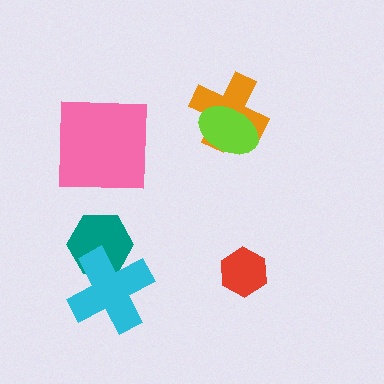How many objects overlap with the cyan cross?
1 object overlaps with the cyan cross.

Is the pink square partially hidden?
No, no other shape covers it.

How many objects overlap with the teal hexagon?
1 object overlaps with the teal hexagon.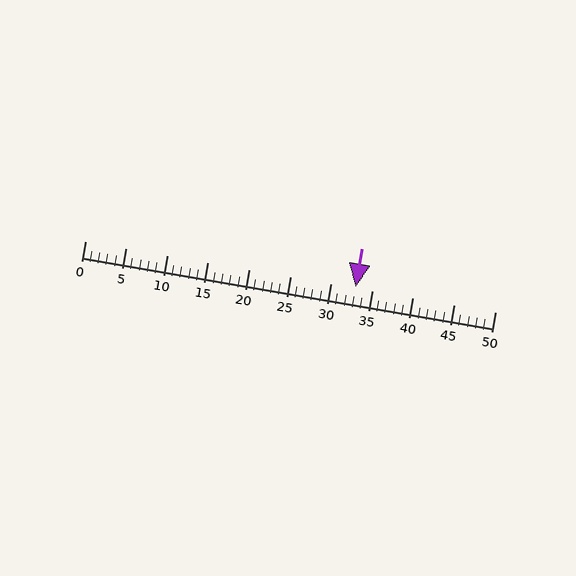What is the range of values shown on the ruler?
The ruler shows values from 0 to 50.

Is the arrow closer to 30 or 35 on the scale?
The arrow is closer to 35.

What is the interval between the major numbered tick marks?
The major tick marks are spaced 5 units apart.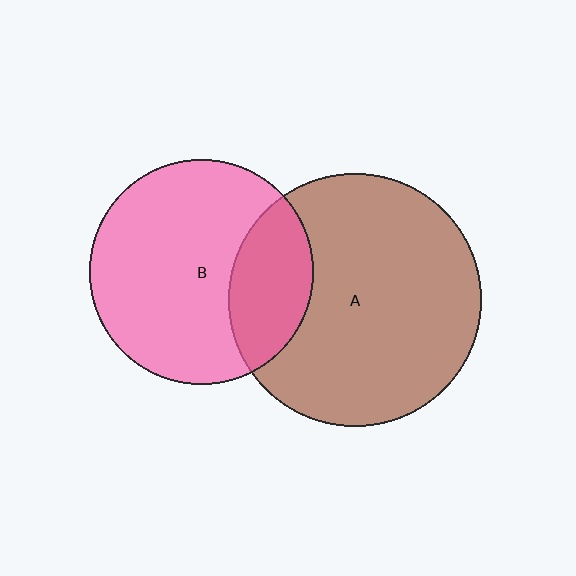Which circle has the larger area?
Circle A (brown).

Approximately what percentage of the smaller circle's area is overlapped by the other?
Approximately 25%.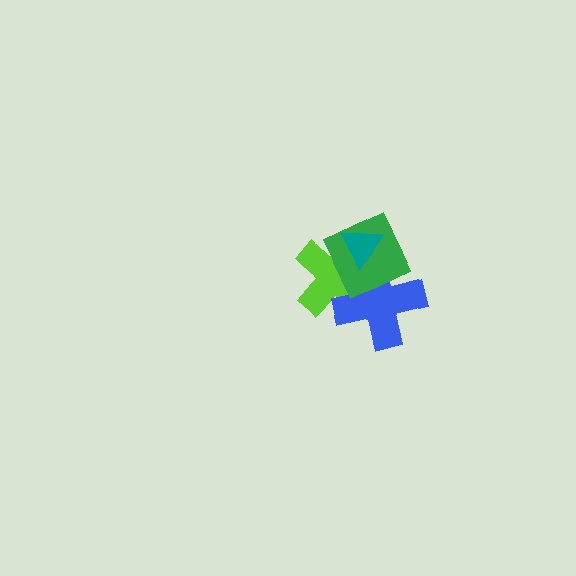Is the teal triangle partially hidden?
No, no other shape covers it.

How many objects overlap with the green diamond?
3 objects overlap with the green diamond.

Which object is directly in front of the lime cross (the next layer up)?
The blue cross is directly in front of the lime cross.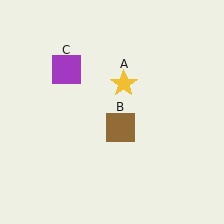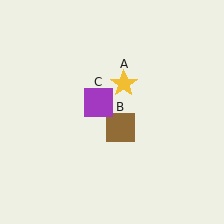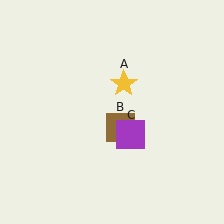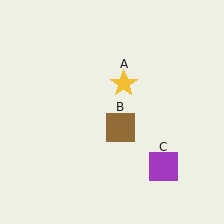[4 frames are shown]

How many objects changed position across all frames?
1 object changed position: purple square (object C).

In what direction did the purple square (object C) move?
The purple square (object C) moved down and to the right.